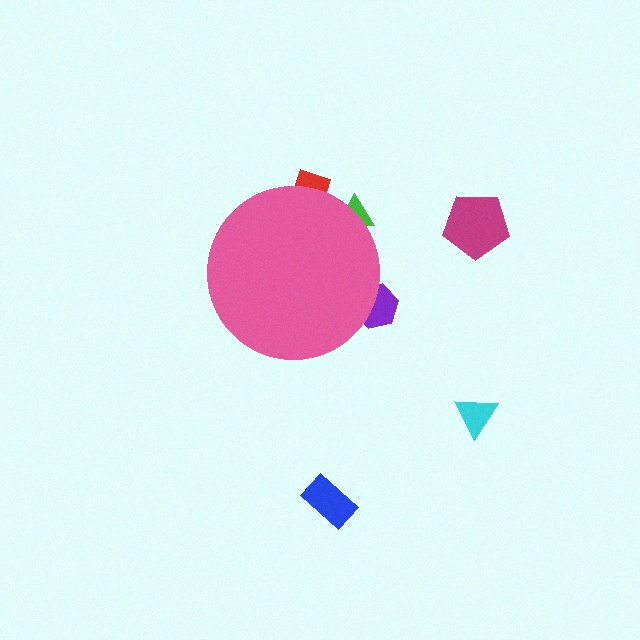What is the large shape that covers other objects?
A pink circle.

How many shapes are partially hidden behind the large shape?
3 shapes are partially hidden.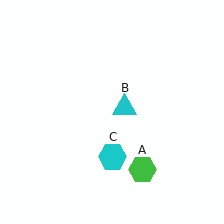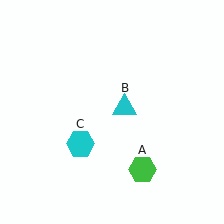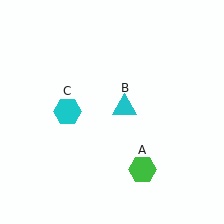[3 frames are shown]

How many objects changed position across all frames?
1 object changed position: cyan hexagon (object C).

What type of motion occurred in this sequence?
The cyan hexagon (object C) rotated clockwise around the center of the scene.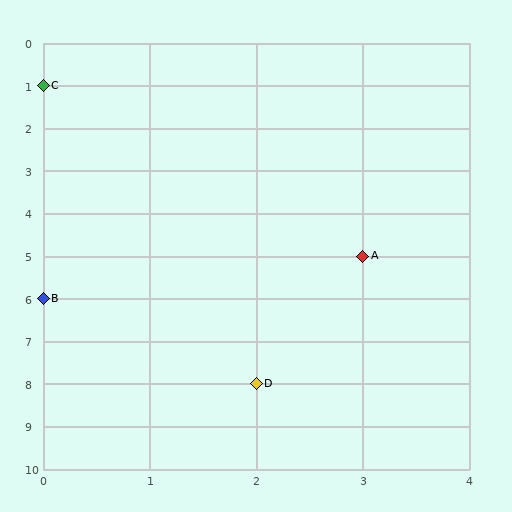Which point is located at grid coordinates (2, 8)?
Point D is at (2, 8).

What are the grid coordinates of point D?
Point D is at grid coordinates (2, 8).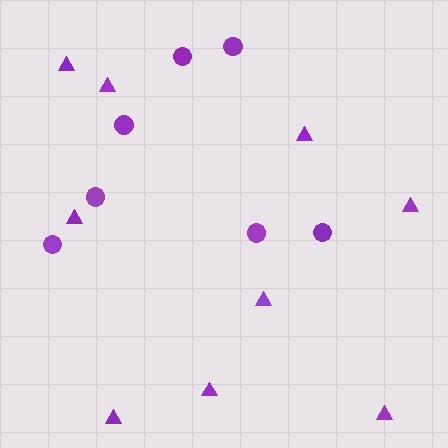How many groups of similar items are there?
There are 2 groups: one group of circles (7) and one group of triangles (9).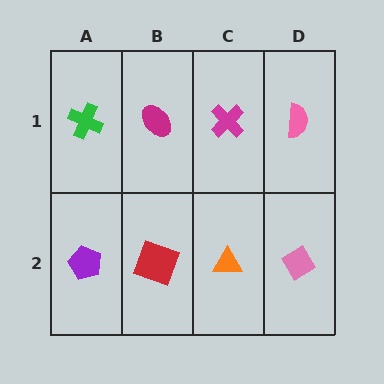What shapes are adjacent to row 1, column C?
An orange triangle (row 2, column C), a magenta ellipse (row 1, column B), a pink semicircle (row 1, column D).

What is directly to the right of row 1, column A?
A magenta ellipse.